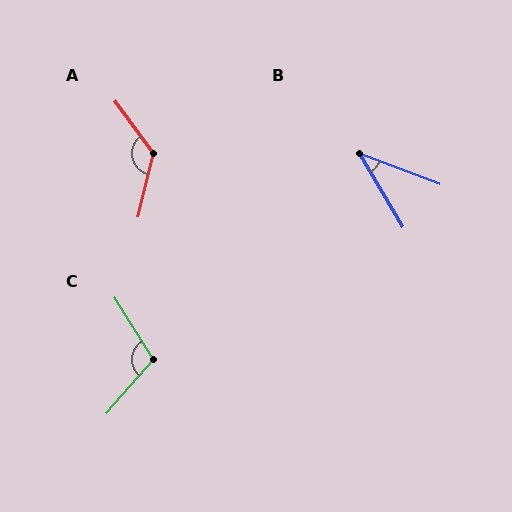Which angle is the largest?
A, at approximately 129 degrees.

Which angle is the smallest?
B, at approximately 39 degrees.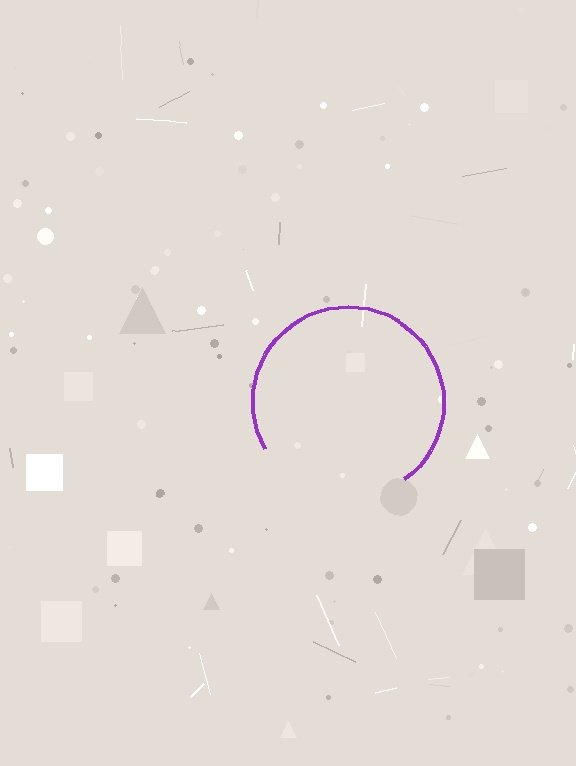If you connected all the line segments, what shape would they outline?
They would outline a circle.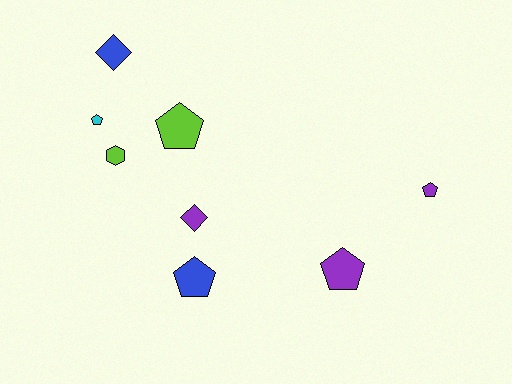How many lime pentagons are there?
There is 1 lime pentagon.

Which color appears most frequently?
Purple, with 3 objects.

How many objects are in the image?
There are 8 objects.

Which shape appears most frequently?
Pentagon, with 5 objects.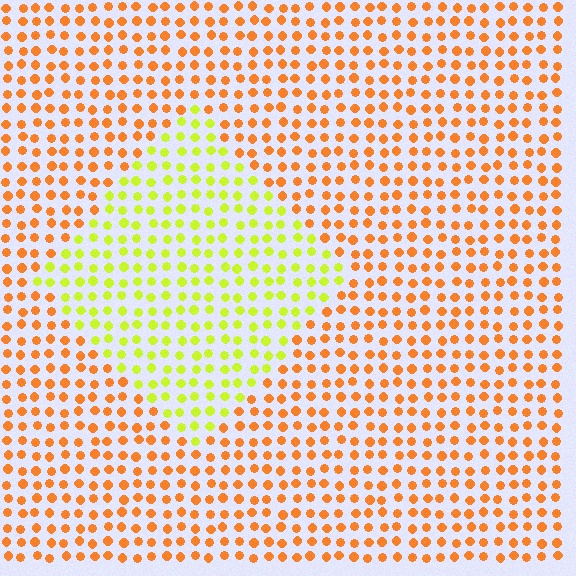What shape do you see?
I see a diamond.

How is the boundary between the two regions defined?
The boundary is defined purely by a slight shift in hue (about 49 degrees). Spacing, size, and orientation are identical on both sides.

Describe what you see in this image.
The image is filled with small orange elements in a uniform arrangement. A diamond-shaped region is visible where the elements are tinted to a slightly different hue, forming a subtle color boundary.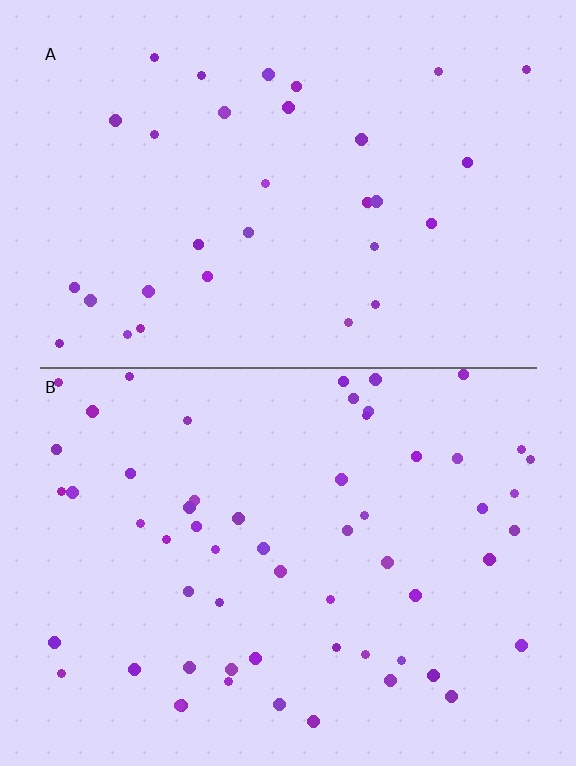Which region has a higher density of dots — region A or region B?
B (the bottom).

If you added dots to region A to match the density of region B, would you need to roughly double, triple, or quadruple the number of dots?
Approximately double.